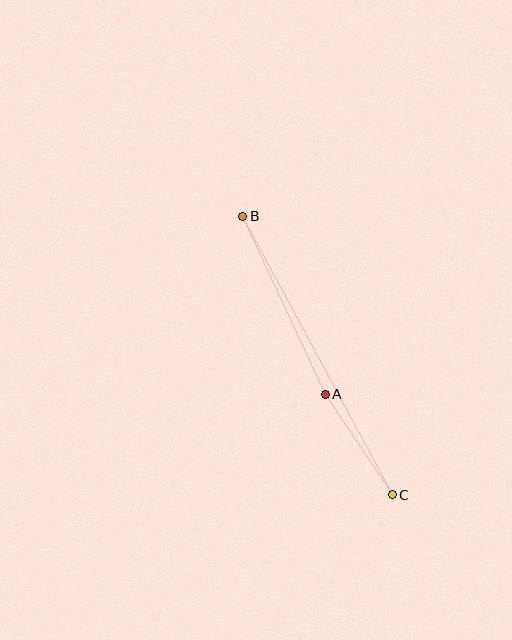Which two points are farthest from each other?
Points B and C are farthest from each other.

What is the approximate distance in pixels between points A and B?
The distance between A and B is approximately 196 pixels.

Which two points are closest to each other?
Points A and C are closest to each other.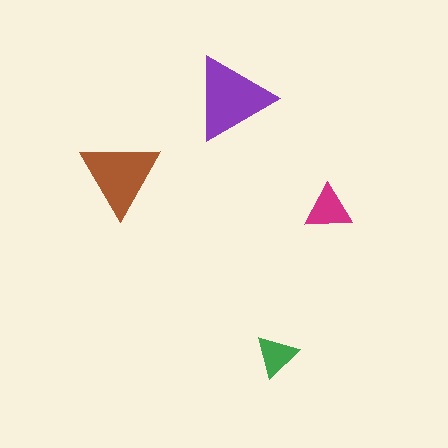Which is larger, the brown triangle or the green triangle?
The brown one.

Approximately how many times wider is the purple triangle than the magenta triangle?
About 2 times wider.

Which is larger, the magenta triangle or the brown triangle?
The brown one.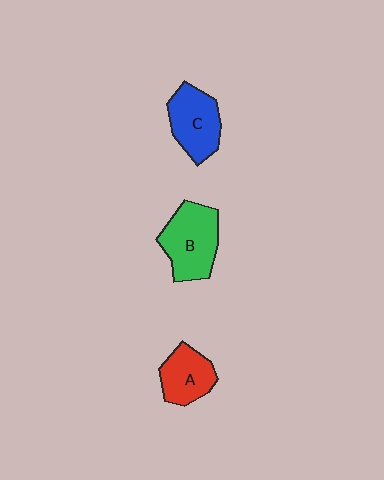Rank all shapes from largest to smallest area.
From largest to smallest: B (green), C (blue), A (red).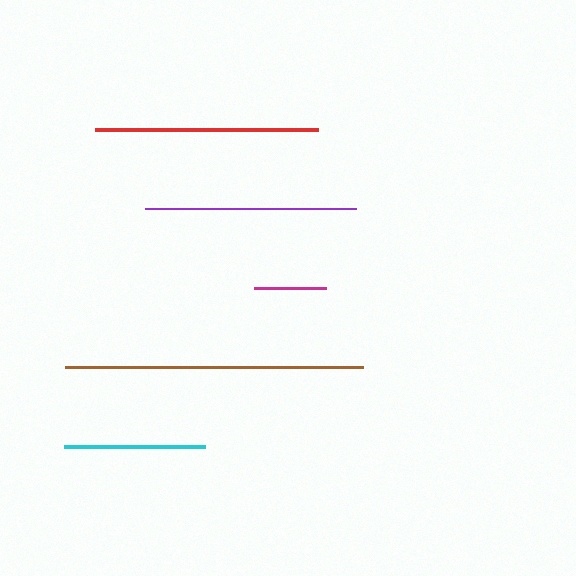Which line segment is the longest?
The brown line is the longest at approximately 298 pixels.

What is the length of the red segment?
The red segment is approximately 223 pixels long.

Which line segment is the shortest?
The magenta line is the shortest at approximately 72 pixels.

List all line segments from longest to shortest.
From longest to shortest: brown, red, purple, cyan, magenta.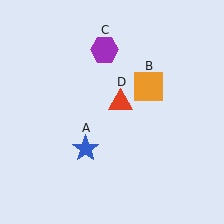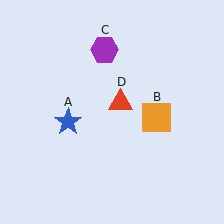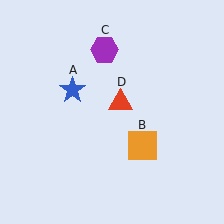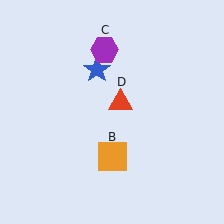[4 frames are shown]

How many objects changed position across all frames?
2 objects changed position: blue star (object A), orange square (object B).